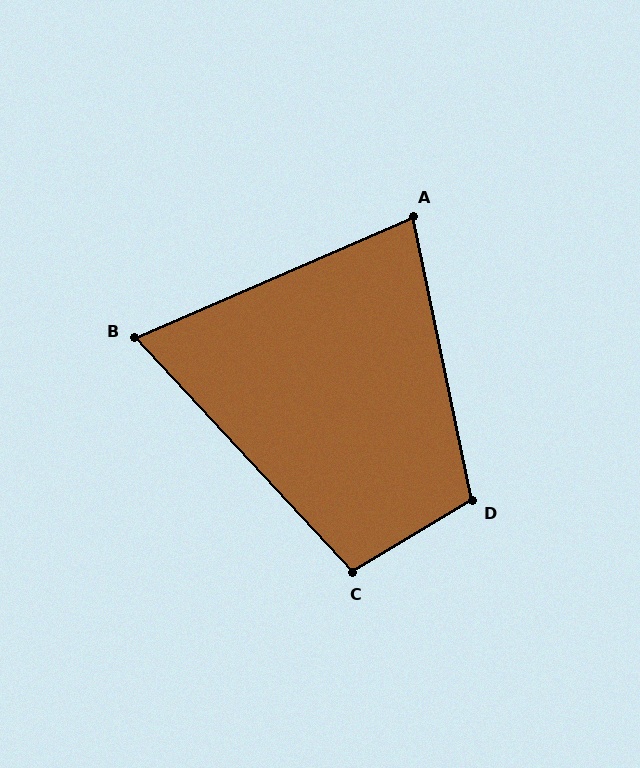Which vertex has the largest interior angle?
D, at approximately 110 degrees.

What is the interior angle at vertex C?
Approximately 102 degrees (obtuse).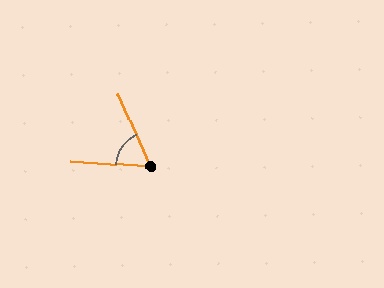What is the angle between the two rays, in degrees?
Approximately 61 degrees.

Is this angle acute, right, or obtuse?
It is acute.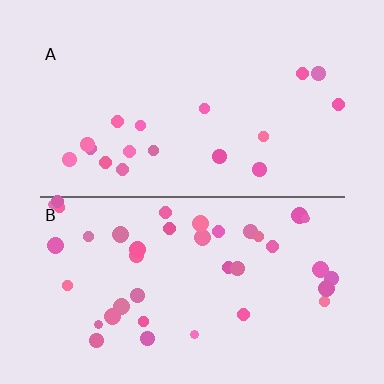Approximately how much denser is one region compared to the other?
Approximately 2.3× — region B over region A.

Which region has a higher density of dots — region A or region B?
B (the bottom).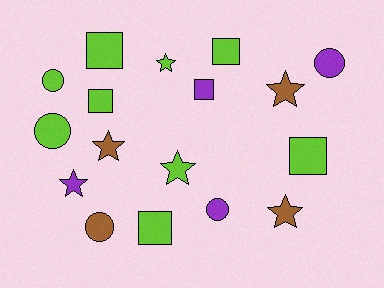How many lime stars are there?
There are 2 lime stars.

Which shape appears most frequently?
Square, with 6 objects.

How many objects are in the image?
There are 17 objects.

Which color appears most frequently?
Lime, with 9 objects.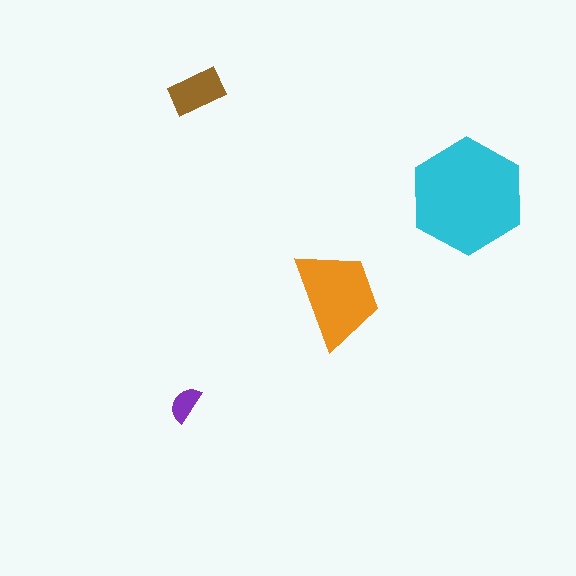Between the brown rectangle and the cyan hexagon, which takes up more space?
The cyan hexagon.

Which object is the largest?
The cyan hexagon.